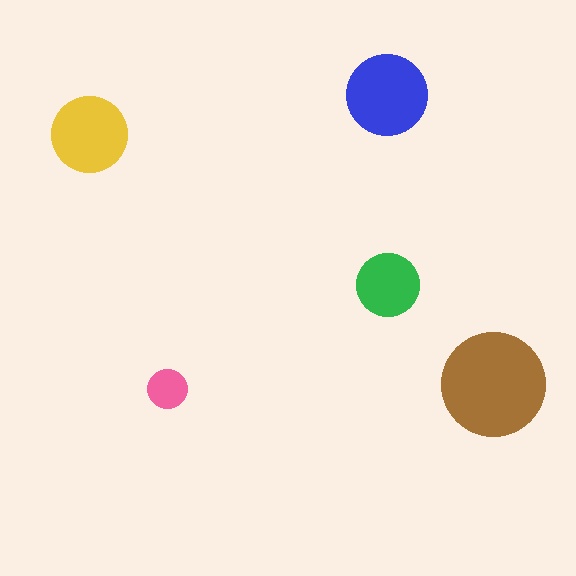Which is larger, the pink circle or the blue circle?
The blue one.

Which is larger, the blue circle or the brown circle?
The brown one.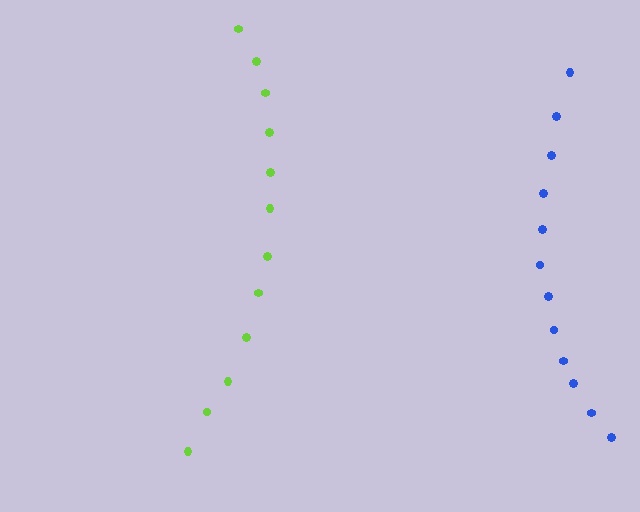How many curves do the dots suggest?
There are 2 distinct paths.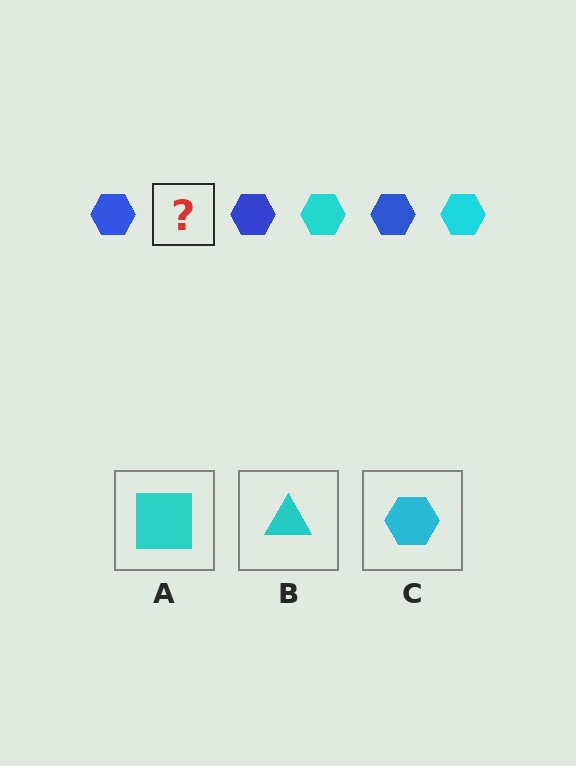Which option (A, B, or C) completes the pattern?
C.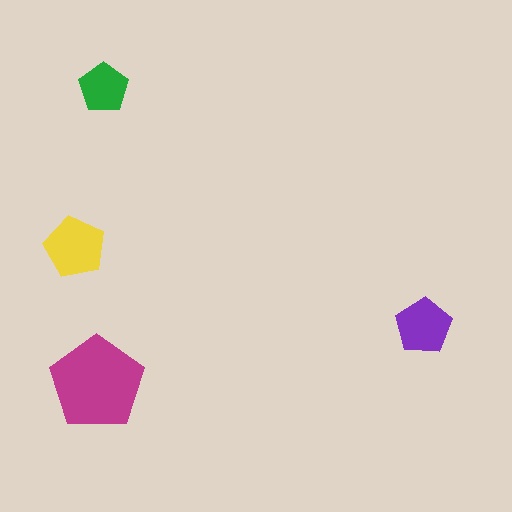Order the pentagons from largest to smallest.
the magenta one, the yellow one, the purple one, the green one.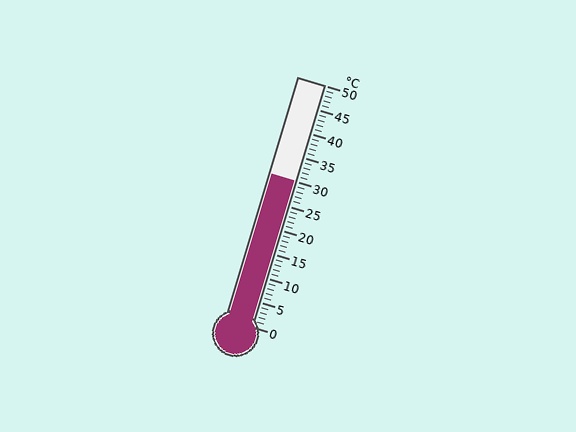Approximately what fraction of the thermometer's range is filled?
The thermometer is filled to approximately 60% of its range.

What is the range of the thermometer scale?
The thermometer scale ranges from 0°C to 50°C.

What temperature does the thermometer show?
The thermometer shows approximately 30°C.